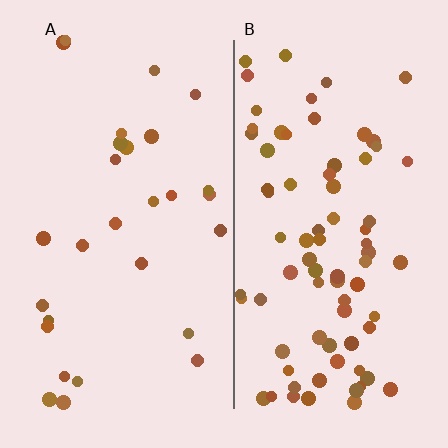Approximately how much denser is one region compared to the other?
Approximately 2.8× — region B over region A.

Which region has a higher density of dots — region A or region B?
B (the right).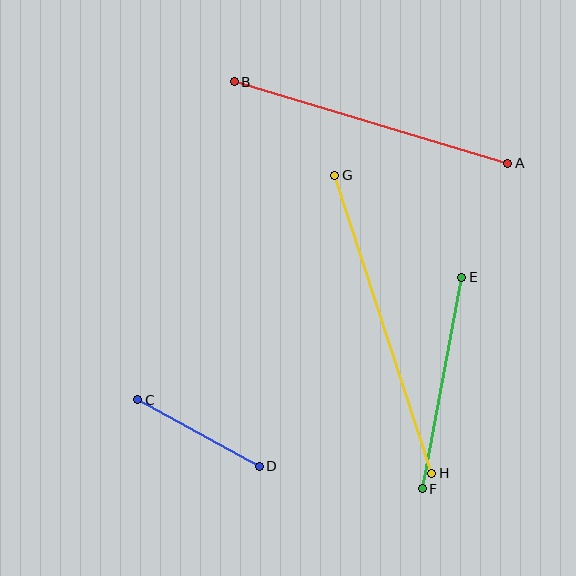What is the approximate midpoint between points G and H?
The midpoint is at approximately (383, 324) pixels.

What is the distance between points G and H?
The distance is approximately 314 pixels.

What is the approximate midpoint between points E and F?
The midpoint is at approximately (442, 383) pixels.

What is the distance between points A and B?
The distance is approximately 285 pixels.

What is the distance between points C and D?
The distance is approximately 138 pixels.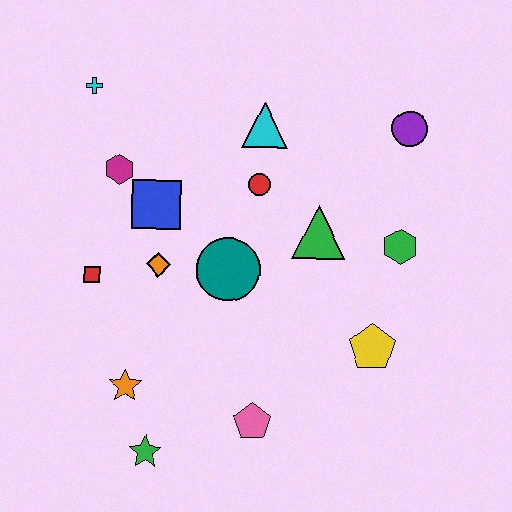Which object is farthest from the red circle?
The green star is farthest from the red circle.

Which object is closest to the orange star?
The green star is closest to the orange star.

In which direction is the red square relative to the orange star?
The red square is above the orange star.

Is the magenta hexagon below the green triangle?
No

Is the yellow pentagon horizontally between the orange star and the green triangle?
No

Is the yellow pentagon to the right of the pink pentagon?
Yes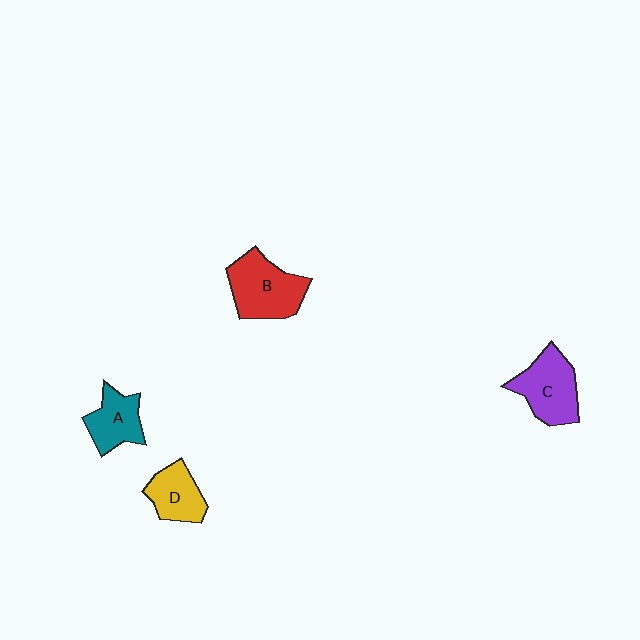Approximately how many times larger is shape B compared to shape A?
Approximately 1.5 times.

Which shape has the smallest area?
Shape D (yellow).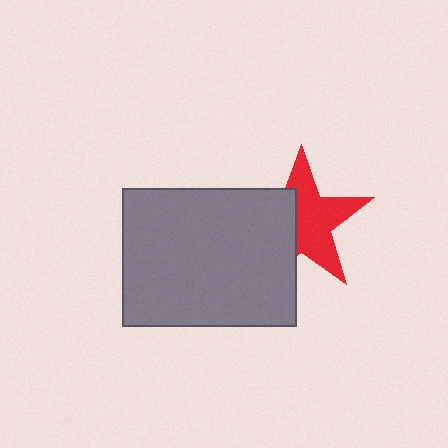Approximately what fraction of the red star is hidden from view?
Roughly 42% of the red star is hidden behind the gray rectangle.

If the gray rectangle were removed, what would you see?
You would see the complete red star.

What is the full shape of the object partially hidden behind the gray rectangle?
The partially hidden object is a red star.